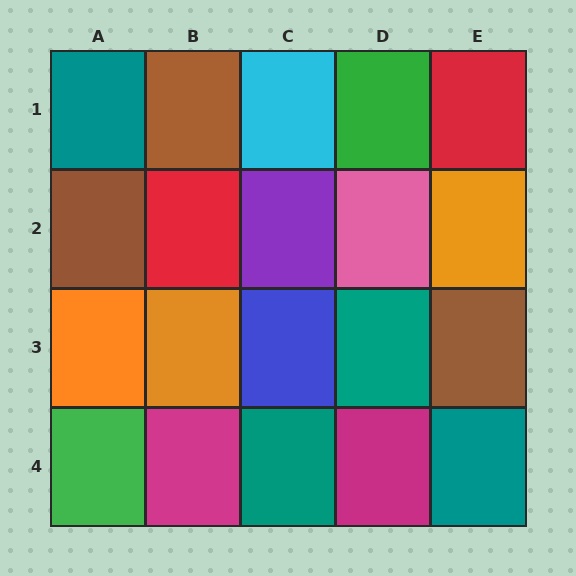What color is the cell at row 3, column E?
Brown.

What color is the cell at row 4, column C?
Teal.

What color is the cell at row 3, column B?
Orange.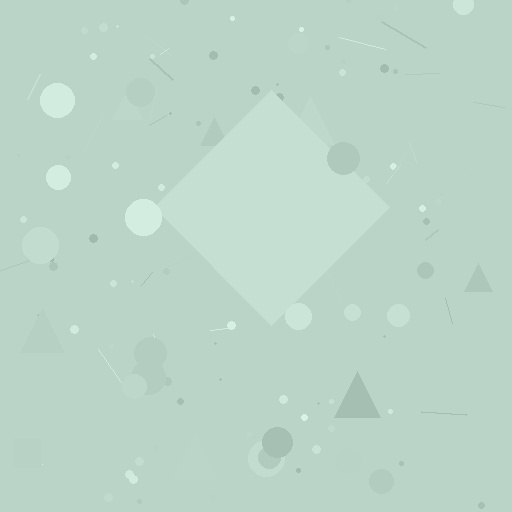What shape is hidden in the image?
A diamond is hidden in the image.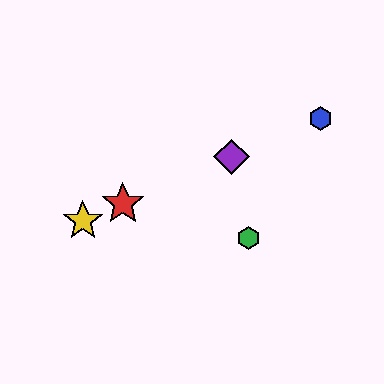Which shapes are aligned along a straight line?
The red star, the blue hexagon, the yellow star, the purple diamond are aligned along a straight line.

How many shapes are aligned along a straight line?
4 shapes (the red star, the blue hexagon, the yellow star, the purple diamond) are aligned along a straight line.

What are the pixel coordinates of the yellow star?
The yellow star is at (83, 221).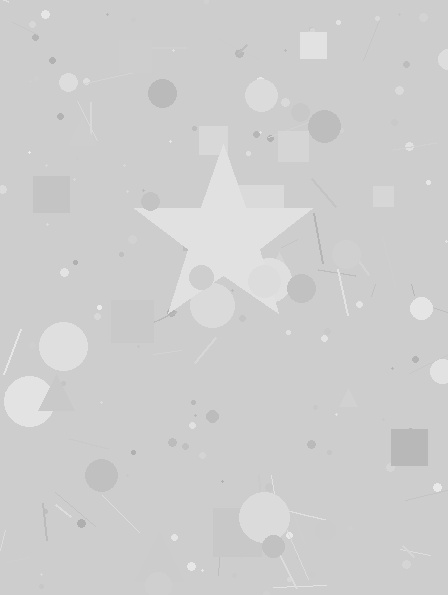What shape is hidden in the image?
A star is hidden in the image.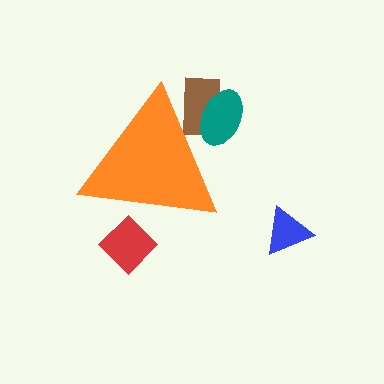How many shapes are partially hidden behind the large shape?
3 shapes are partially hidden.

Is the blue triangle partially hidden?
No, the blue triangle is fully visible.